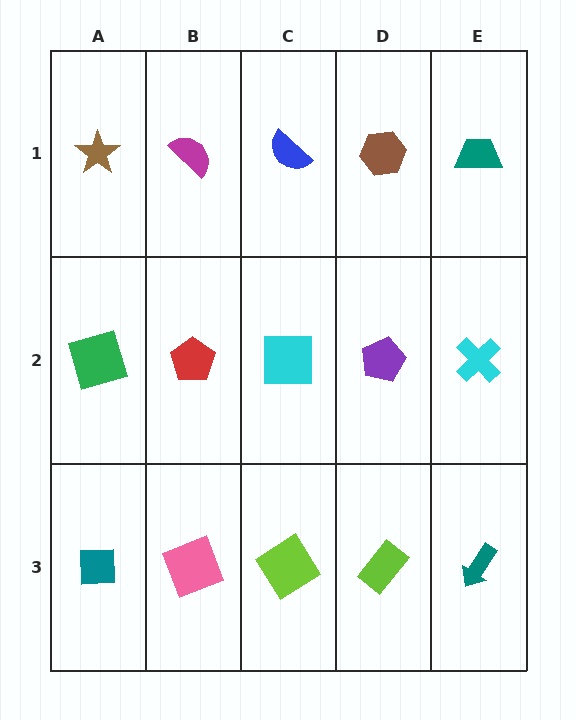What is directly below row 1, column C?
A cyan square.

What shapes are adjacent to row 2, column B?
A magenta semicircle (row 1, column B), a pink square (row 3, column B), a green square (row 2, column A), a cyan square (row 2, column C).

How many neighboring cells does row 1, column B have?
3.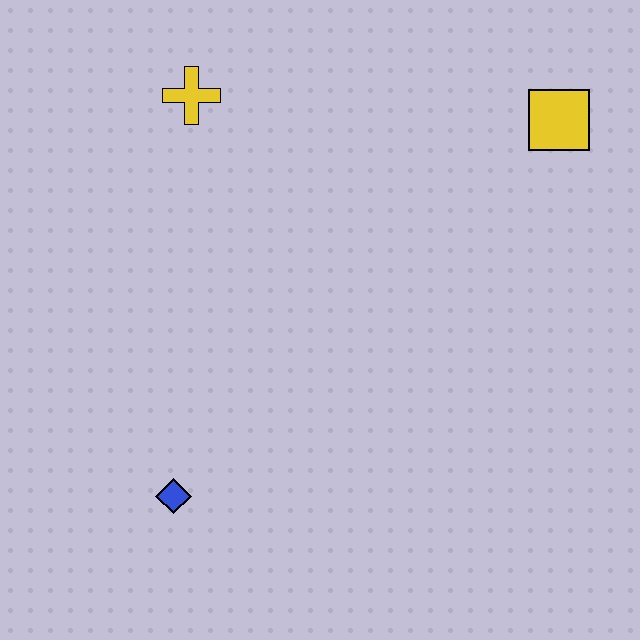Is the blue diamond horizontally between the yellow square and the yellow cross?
No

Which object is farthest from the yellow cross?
The blue diamond is farthest from the yellow cross.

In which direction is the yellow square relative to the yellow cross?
The yellow square is to the right of the yellow cross.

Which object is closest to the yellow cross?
The yellow square is closest to the yellow cross.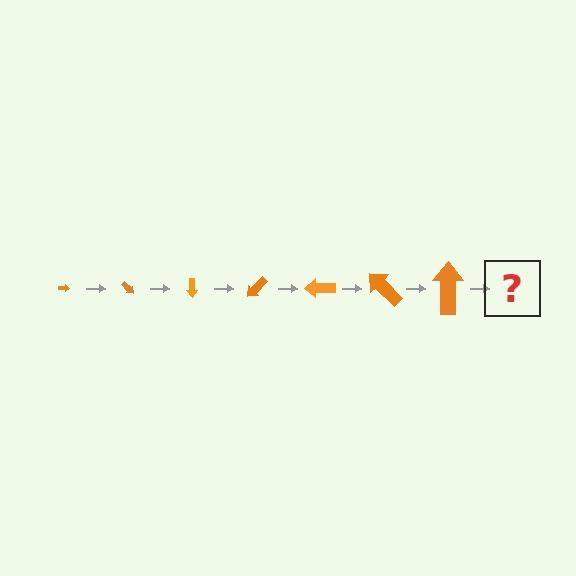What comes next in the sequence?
The next element should be an arrow, larger than the previous one and rotated 315 degrees from the start.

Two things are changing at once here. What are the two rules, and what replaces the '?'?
The two rules are that the arrow grows larger each step and it rotates 45 degrees each step. The '?' should be an arrow, larger than the previous one and rotated 315 degrees from the start.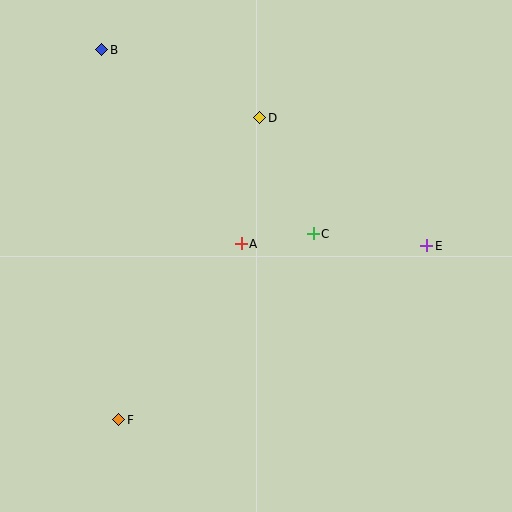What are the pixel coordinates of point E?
Point E is at (427, 246).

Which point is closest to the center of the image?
Point A at (241, 244) is closest to the center.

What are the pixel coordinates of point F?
Point F is at (119, 420).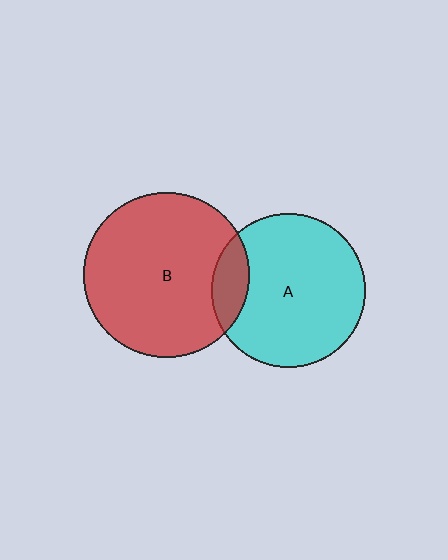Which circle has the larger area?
Circle B (red).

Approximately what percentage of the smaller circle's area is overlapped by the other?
Approximately 15%.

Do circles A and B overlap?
Yes.